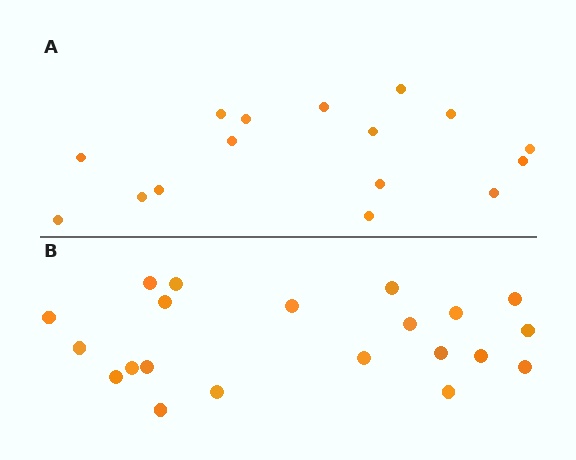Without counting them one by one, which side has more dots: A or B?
Region B (the bottom region) has more dots.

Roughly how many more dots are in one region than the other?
Region B has about 5 more dots than region A.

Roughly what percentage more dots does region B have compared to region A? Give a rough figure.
About 30% more.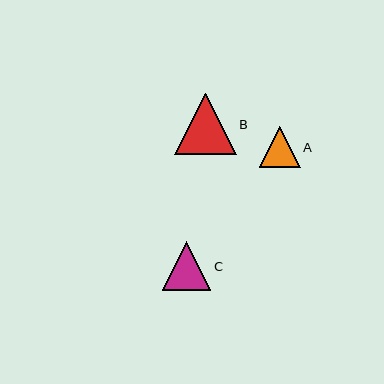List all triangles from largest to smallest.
From largest to smallest: B, C, A.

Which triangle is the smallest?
Triangle A is the smallest with a size of approximately 41 pixels.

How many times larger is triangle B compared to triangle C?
Triangle B is approximately 1.3 times the size of triangle C.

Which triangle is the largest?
Triangle B is the largest with a size of approximately 61 pixels.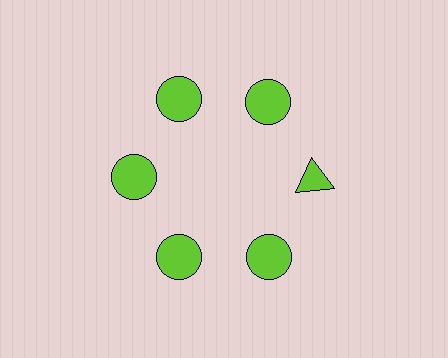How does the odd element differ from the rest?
It has a different shape: triangle instead of circle.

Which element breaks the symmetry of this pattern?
The lime triangle at roughly the 3 o'clock position breaks the symmetry. All other shapes are lime circles.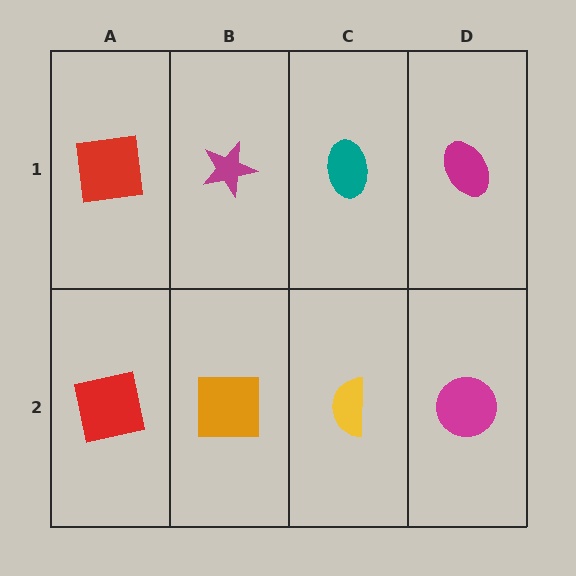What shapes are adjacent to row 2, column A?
A red square (row 1, column A), an orange square (row 2, column B).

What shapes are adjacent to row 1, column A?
A red square (row 2, column A), a magenta star (row 1, column B).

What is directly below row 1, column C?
A yellow semicircle.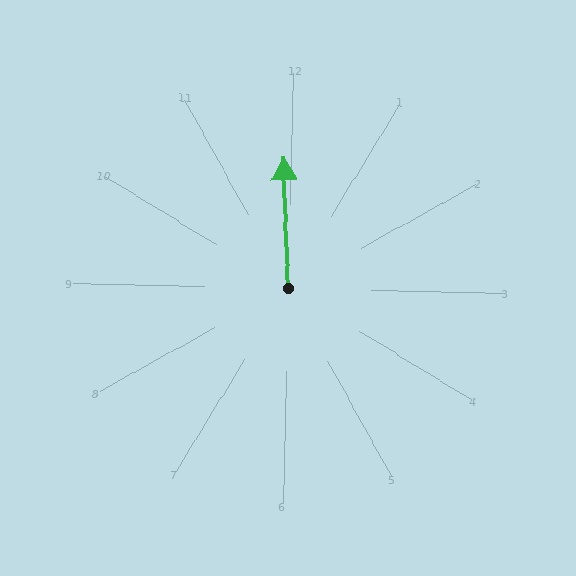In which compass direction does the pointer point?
North.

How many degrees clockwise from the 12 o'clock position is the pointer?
Approximately 357 degrees.